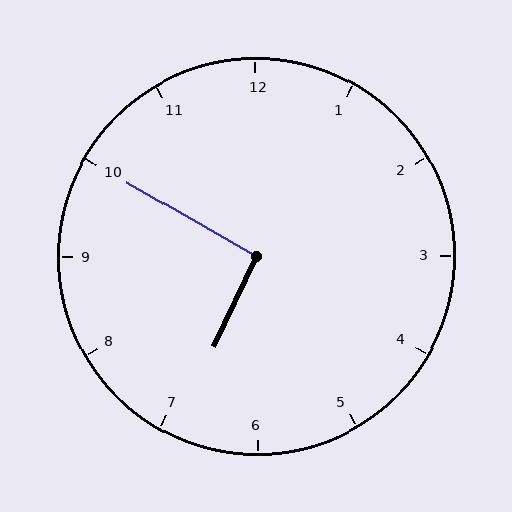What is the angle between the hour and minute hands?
Approximately 95 degrees.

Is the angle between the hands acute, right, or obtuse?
It is right.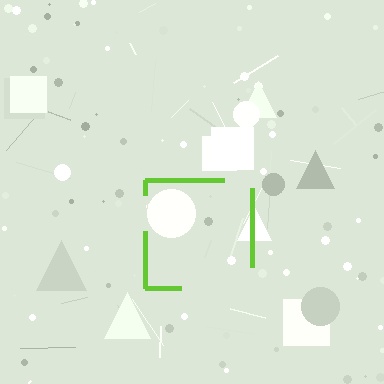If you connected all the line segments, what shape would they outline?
They would outline a square.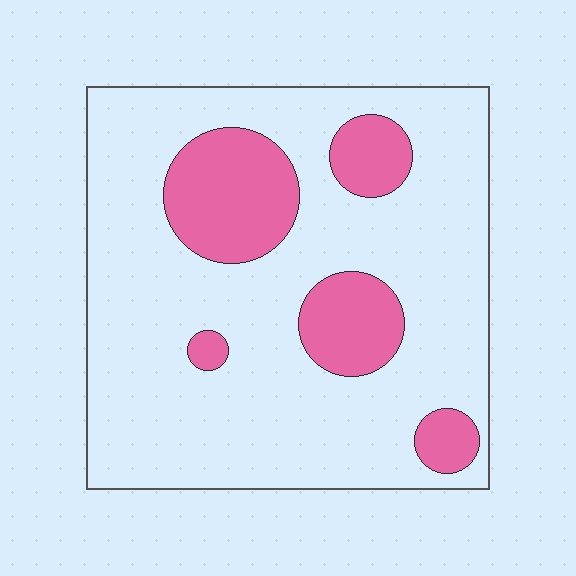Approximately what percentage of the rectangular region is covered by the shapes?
Approximately 20%.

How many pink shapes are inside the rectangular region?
5.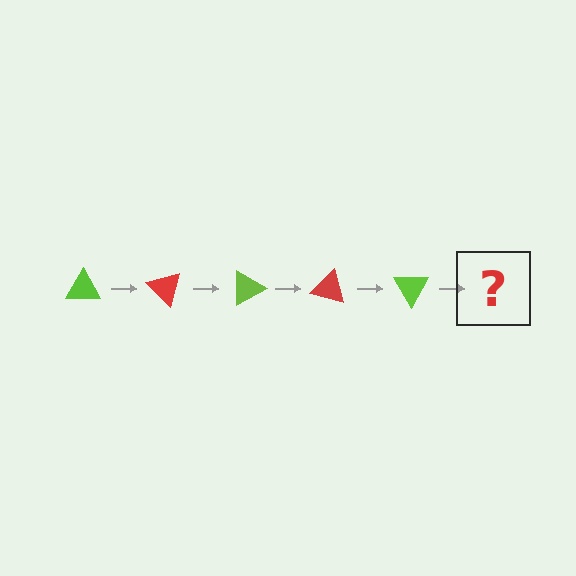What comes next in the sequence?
The next element should be a red triangle, rotated 225 degrees from the start.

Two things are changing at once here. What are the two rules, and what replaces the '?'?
The two rules are that it rotates 45 degrees each step and the color cycles through lime and red. The '?' should be a red triangle, rotated 225 degrees from the start.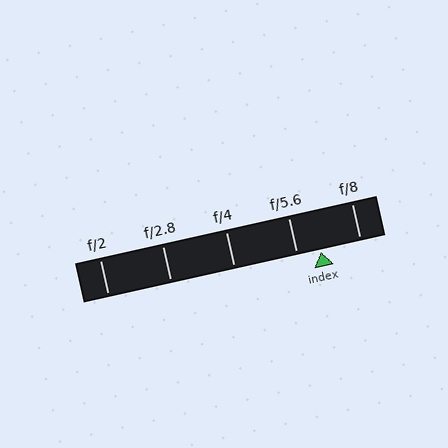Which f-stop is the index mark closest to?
The index mark is closest to f/5.6.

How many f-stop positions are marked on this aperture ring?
There are 5 f-stop positions marked.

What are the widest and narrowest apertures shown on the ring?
The widest aperture shown is f/2 and the narrowest is f/8.